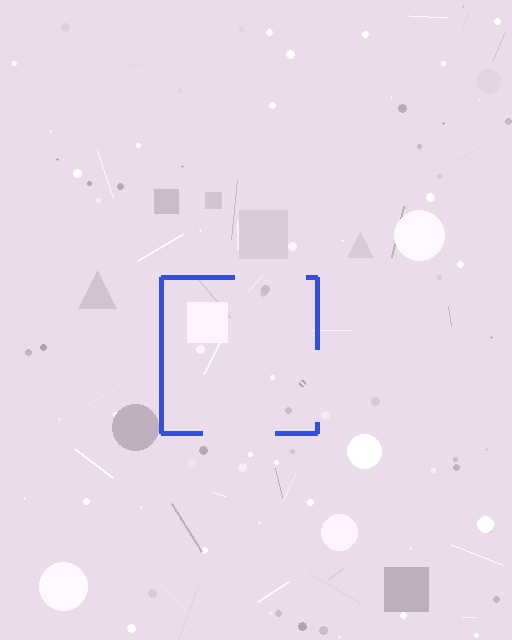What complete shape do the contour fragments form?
The contour fragments form a square.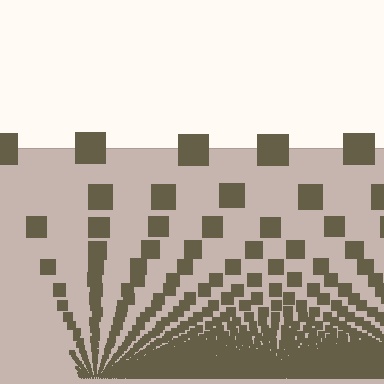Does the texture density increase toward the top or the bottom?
Density increases toward the bottom.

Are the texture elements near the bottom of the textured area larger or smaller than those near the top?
Smaller. The gradient is inverted — elements near the bottom are smaller and denser.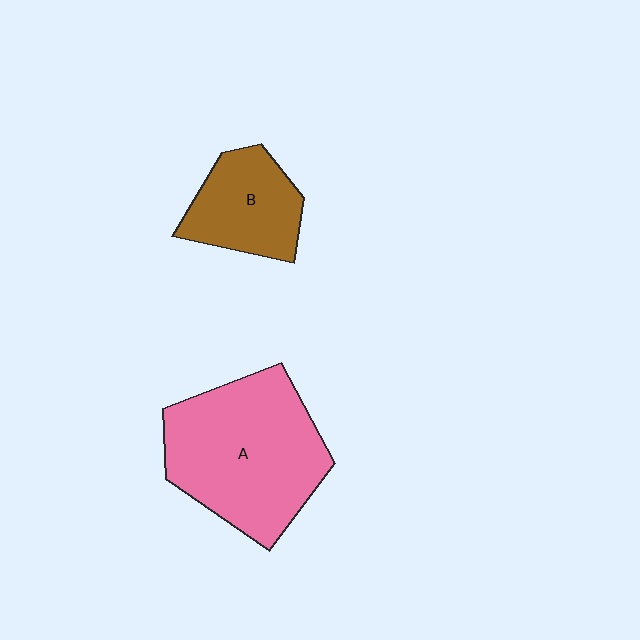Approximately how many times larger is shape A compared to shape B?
Approximately 2.0 times.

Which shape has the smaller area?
Shape B (brown).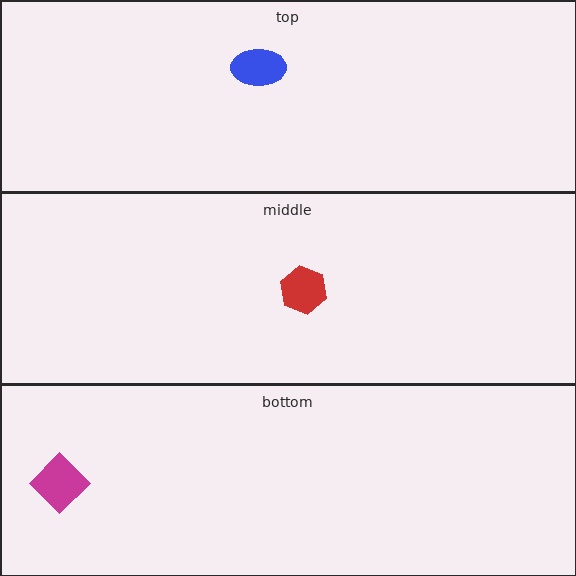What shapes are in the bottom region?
The magenta diamond.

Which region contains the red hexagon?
The middle region.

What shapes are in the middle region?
The red hexagon.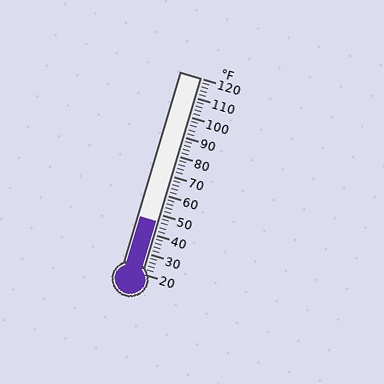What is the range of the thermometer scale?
The thermometer scale ranges from 20°F to 120°F.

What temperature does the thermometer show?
The thermometer shows approximately 46°F.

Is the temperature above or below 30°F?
The temperature is above 30°F.